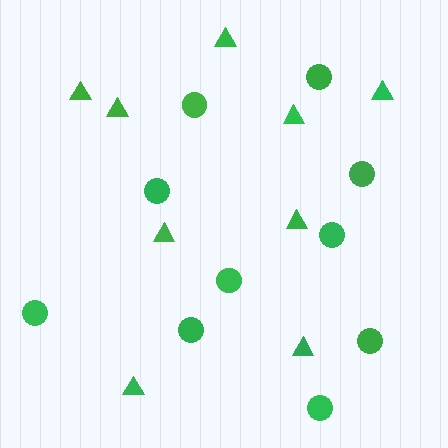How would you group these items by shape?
There are 2 groups: one group of triangles (9) and one group of circles (10).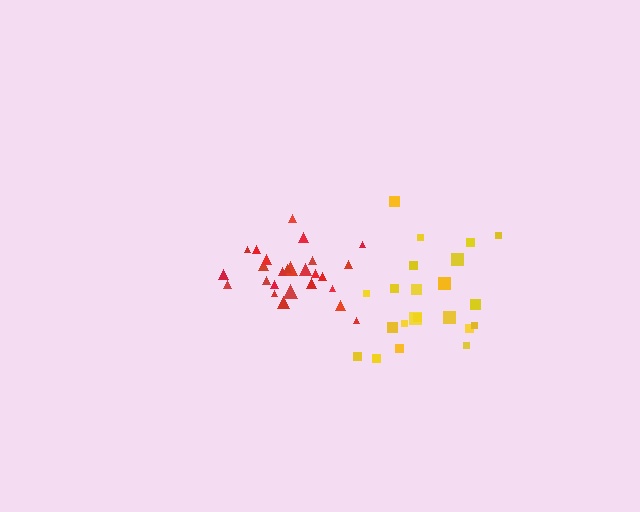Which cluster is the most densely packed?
Red.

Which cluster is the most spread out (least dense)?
Yellow.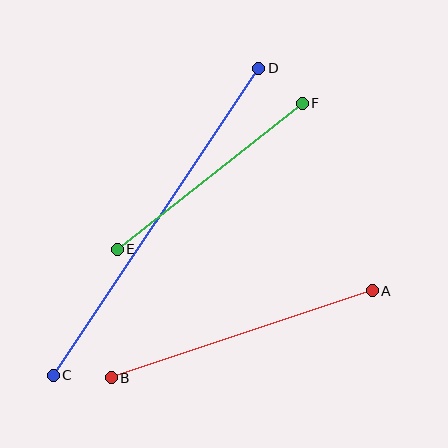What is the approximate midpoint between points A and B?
The midpoint is at approximately (242, 334) pixels.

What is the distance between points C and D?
The distance is approximately 369 pixels.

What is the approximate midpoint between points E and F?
The midpoint is at approximately (210, 176) pixels.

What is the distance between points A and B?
The distance is approximately 275 pixels.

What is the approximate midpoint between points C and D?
The midpoint is at approximately (156, 222) pixels.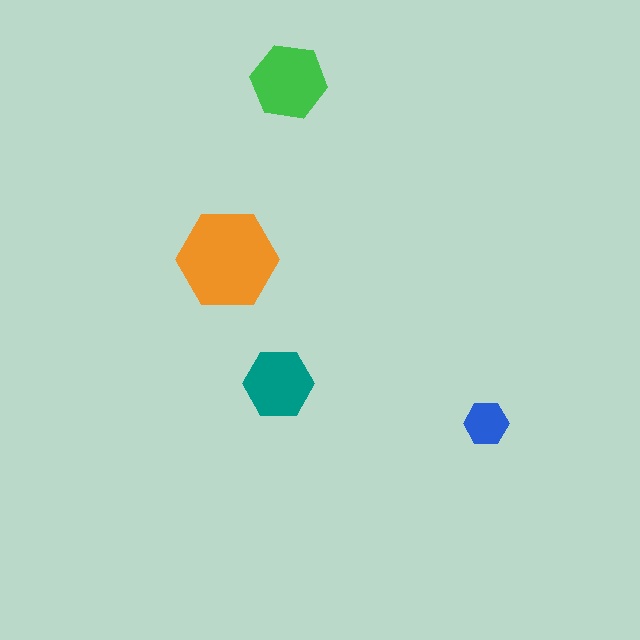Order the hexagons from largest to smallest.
the orange one, the green one, the teal one, the blue one.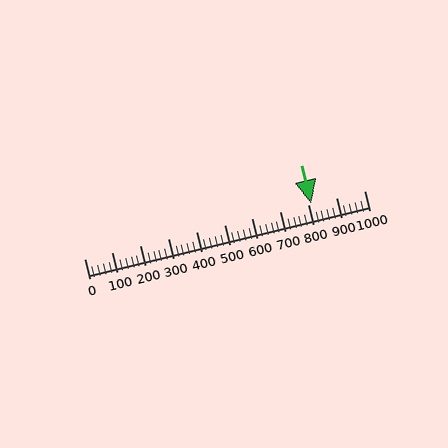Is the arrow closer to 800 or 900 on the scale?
The arrow is closer to 800.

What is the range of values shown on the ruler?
The ruler shows values from 0 to 1000.